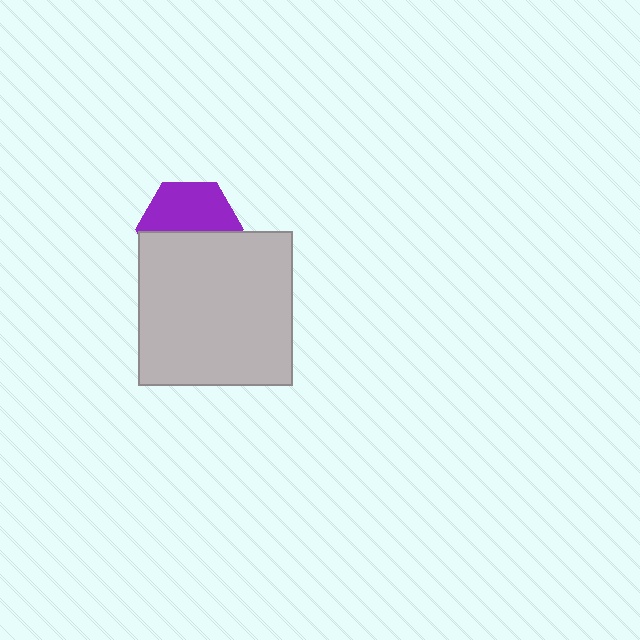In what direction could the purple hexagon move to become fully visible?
The purple hexagon could move up. That would shift it out from behind the light gray square entirely.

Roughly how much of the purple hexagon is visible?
About half of it is visible (roughly 53%).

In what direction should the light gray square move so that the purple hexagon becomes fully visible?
The light gray square should move down. That is the shortest direction to clear the overlap and leave the purple hexagon fully visible.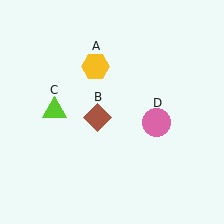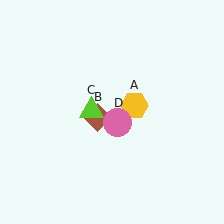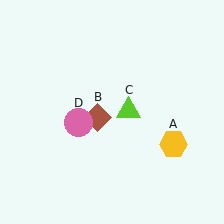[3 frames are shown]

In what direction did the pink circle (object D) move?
The pink circle (object D) moved left.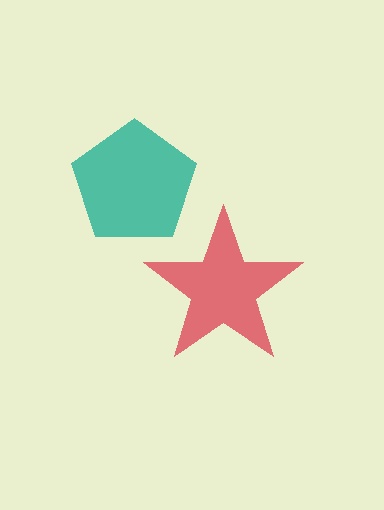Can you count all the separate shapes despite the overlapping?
Yes, there are 2 separate shapes.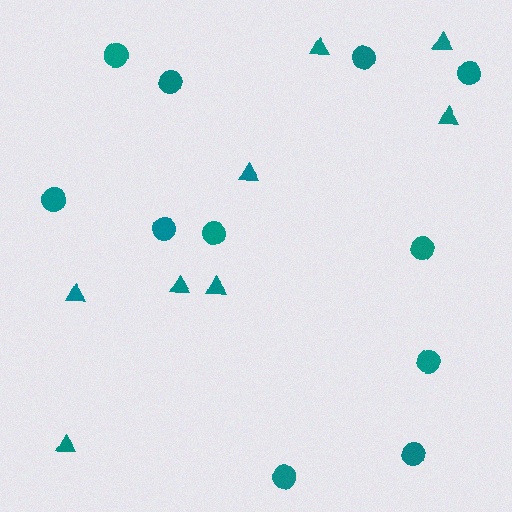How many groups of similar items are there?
There are 2 groups: one group of triangles (8) and one group of circles (11).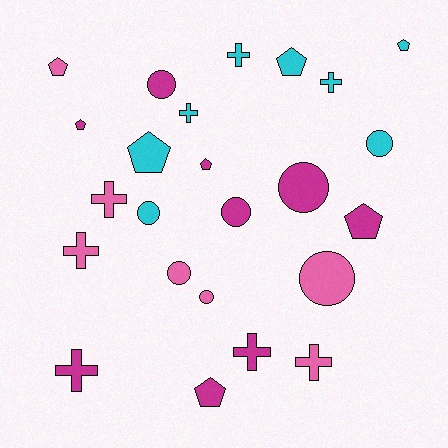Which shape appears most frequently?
Pentagon, with 8 objects.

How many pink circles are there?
There are 3 pink circles.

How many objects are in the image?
There are 24 objects.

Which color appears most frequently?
Magenta, with 9 objects.